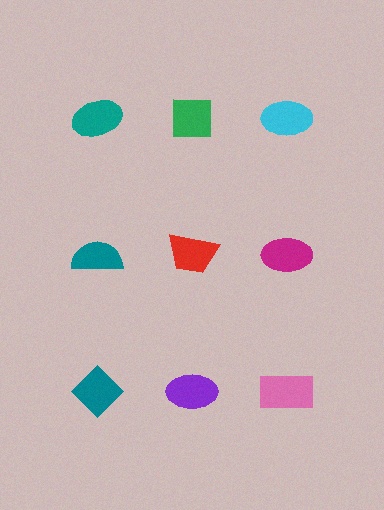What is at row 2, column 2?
A red trapezoid.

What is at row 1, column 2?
A green square.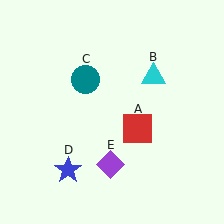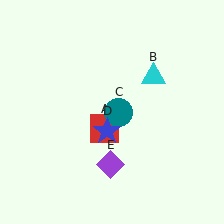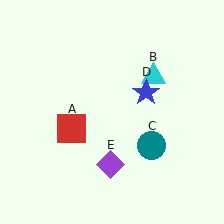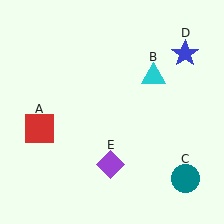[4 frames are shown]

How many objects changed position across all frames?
3 objects changed position: red square (object A), teal circle (object C), blue star (object D).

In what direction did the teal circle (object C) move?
The teal circle (object C) moved down and to the right.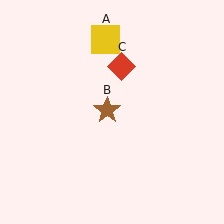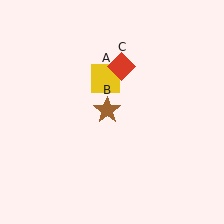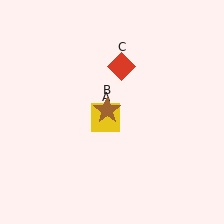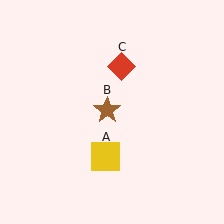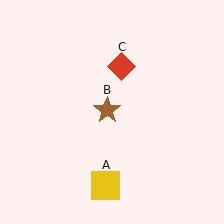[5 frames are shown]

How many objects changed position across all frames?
1 object changed position: yellow square (object A).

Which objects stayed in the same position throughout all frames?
Brown star (object B) and red diamond (object C) remained stationary.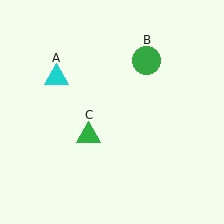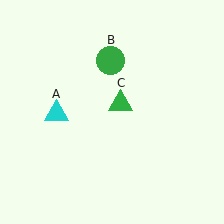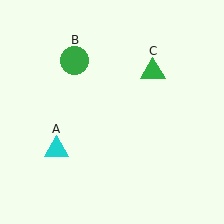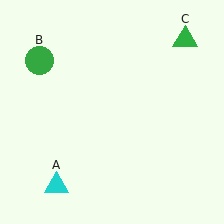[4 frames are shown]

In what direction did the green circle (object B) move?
The green circle (object B) moved left.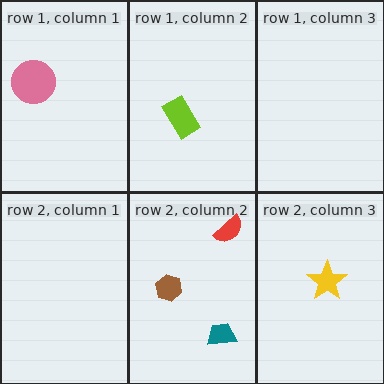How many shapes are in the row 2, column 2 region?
3.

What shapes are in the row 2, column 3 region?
The yellow star.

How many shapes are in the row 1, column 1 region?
1.